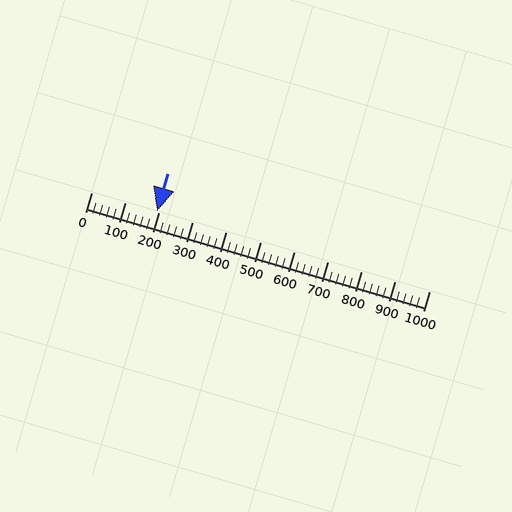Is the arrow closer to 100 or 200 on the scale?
The arrow is closer to 200.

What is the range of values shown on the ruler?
The ruler shows values from 0 to 1000.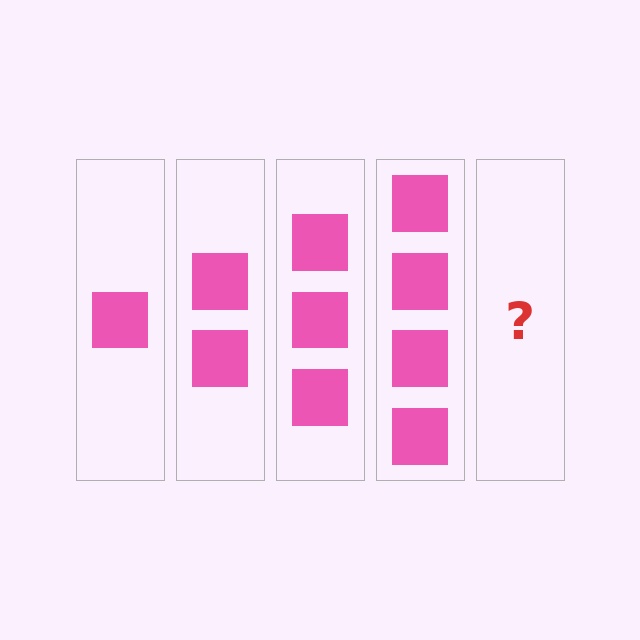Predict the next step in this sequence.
The next step is 5 squares.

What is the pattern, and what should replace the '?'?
The pattern is that each step adds one more square. The '?' should be 5 squares.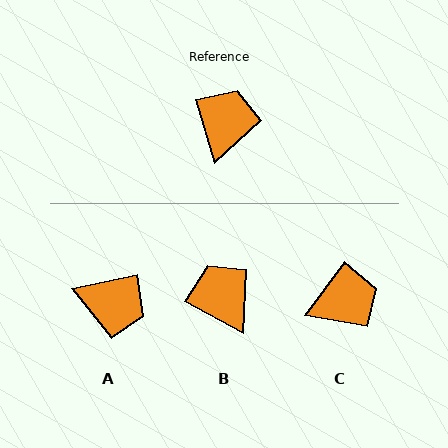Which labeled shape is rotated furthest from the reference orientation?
A, about 94 degrees away.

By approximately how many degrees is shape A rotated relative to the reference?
Approximately 94 degrees clockwise.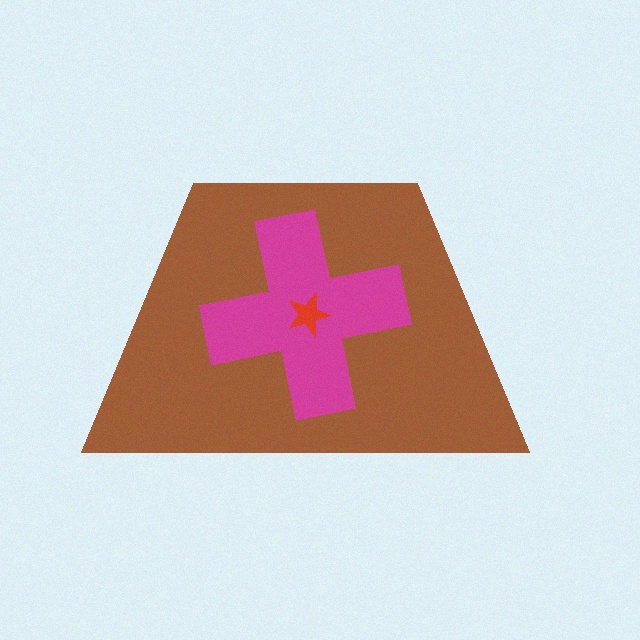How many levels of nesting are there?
3.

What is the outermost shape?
The brown trapezoid.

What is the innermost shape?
The red star.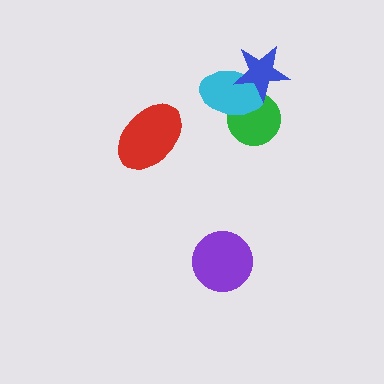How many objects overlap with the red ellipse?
0 objects overlap with the red ellipse.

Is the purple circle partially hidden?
No, no other shape covers it.